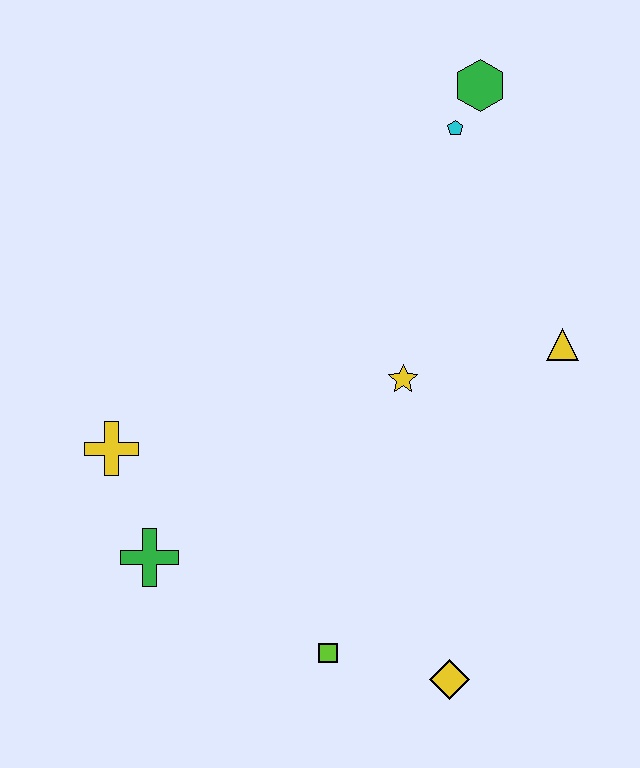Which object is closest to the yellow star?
The yellow triangle is closest to the yellow star.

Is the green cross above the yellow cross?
No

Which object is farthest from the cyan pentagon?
The yellow diamond is farthest from the cyan pentagon.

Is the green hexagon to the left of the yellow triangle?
Yes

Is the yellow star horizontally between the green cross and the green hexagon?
Yes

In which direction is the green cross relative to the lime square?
The green cross is to the left of the lime square.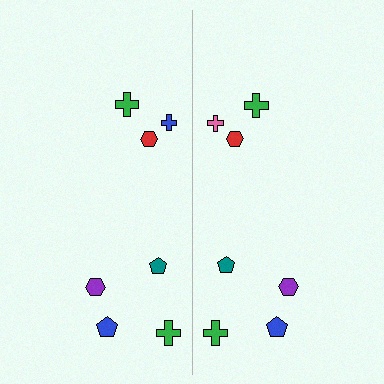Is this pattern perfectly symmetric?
No, the pattern is not perfectly symmetric. The pink cross on the right side breaks the symmetry — its mirror counterpart is blue.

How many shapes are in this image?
There are 14 shapes in this image.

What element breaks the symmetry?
The pink cross on the right side breaks the symmetry — its mirror counterpart is blue.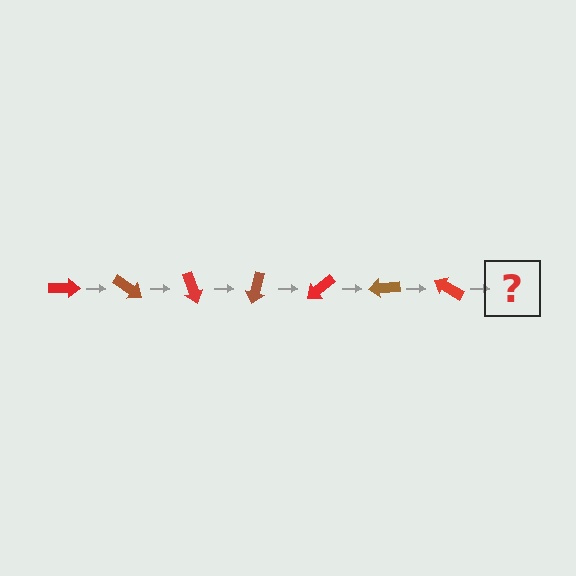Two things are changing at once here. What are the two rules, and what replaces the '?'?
The two rules are that it rotates 35 degrees each step and the color cycles through red and brown. The '?' should be a brown arrow, rotated 245 degrees from the start.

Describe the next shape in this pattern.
It should be a brown arrow, rotated 245 degrees from the start.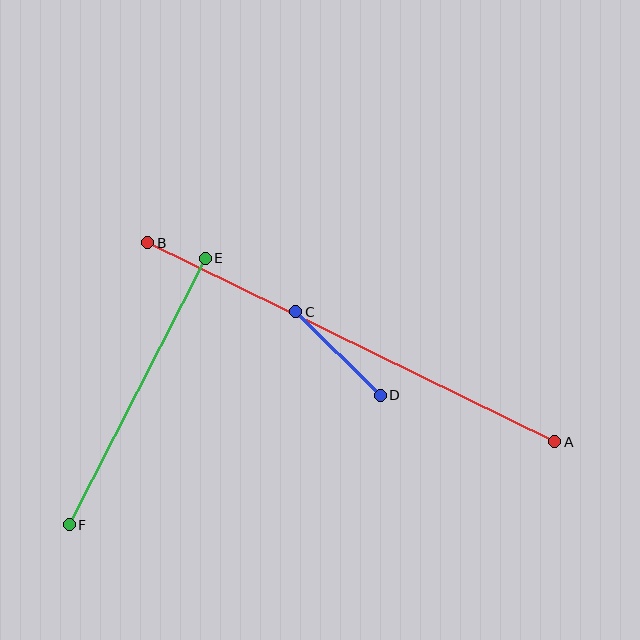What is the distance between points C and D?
The distance is approximately 118 pixels.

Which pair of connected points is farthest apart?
Points A and B are farthest apart.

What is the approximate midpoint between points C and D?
The midpoint is at approximately (338, 353) pixels.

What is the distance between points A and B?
The distance is approximately 453 pixels.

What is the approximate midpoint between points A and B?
The midpoint is at approximately (351, 342) pixels.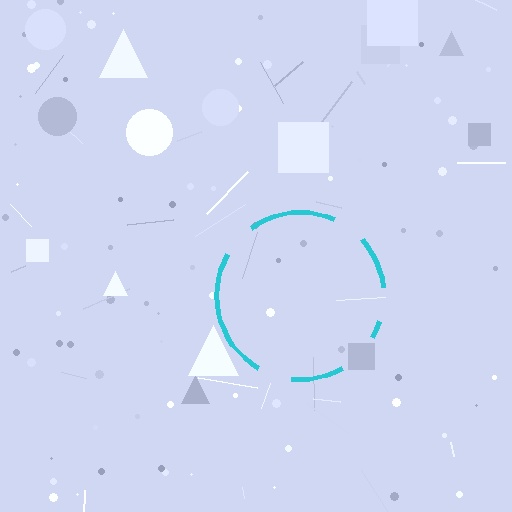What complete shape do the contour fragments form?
The contour fragments form a circle.